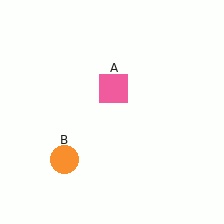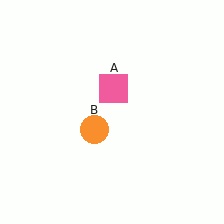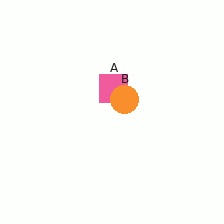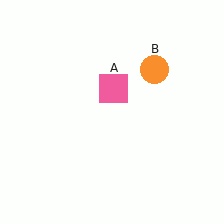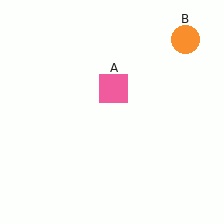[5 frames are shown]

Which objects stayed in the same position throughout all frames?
Pink square (object A) remained stationary.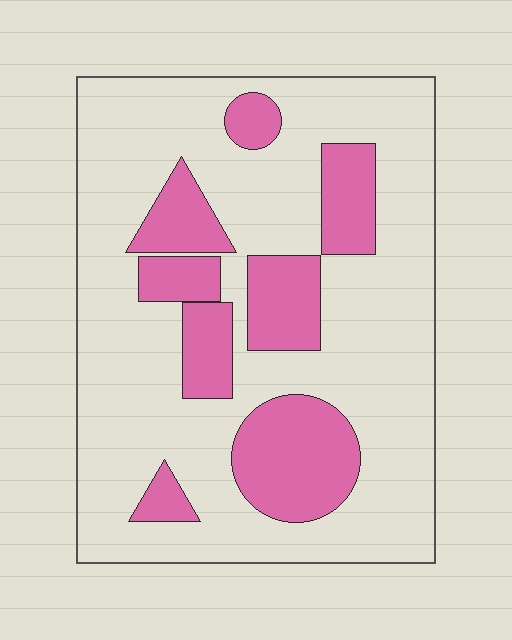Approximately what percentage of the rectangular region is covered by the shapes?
Approximately 25%.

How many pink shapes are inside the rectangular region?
8.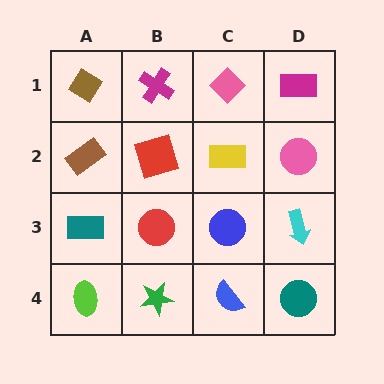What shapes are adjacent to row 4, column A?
A teal rectangle (row 3, column A), a green star (row 4, column B).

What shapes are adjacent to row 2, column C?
A pink diamond (row 1, column C), a blue circle (row 3, column C), a red square (row 2, column B), a pink circle (row 2, column D).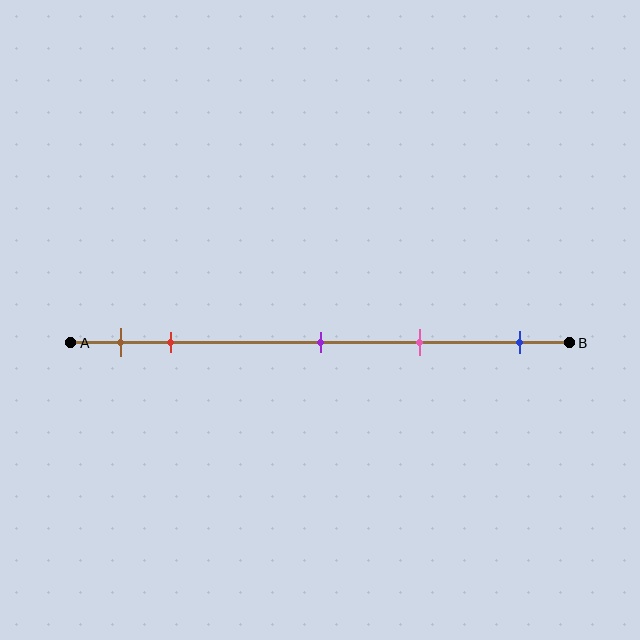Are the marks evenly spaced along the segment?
No, the marks are not evenly spaced.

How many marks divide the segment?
There are 5 marks dividing the segment.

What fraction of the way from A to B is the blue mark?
The blue mark is approximately 90% (0.9) of the way from A to B.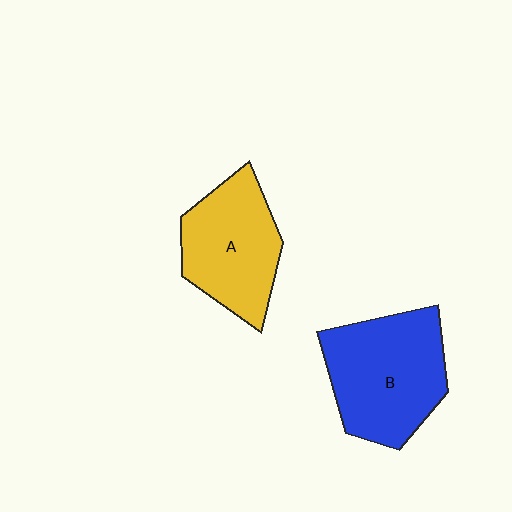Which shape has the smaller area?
Shape A (yellow).